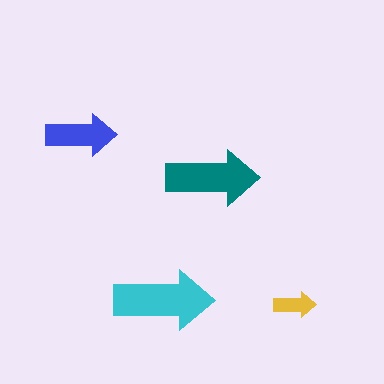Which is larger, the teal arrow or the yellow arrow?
The teal one.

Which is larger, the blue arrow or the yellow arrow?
The blue one.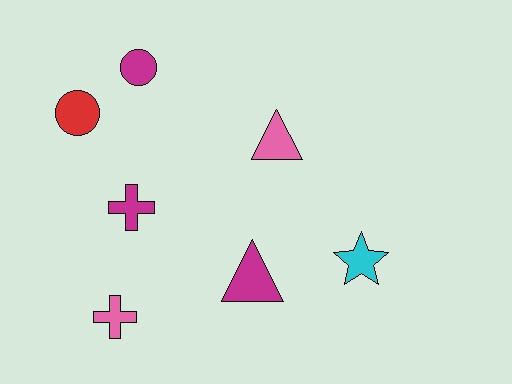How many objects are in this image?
There are 7 objects.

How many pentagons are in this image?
There are no pentagons.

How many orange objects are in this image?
There are no orange objects.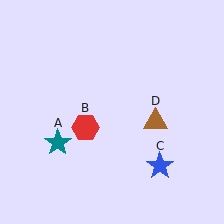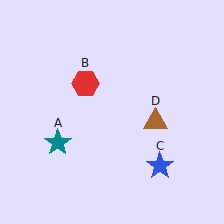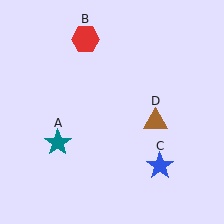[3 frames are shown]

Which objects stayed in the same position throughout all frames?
Teal star (object A) and blue star (object C) and brown triangle (object D) remained stationary.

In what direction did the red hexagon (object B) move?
The red hexagon (object B) moved up.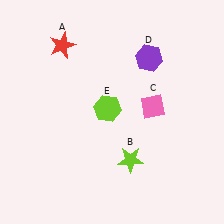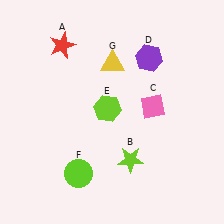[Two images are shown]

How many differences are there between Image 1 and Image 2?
There are 2 differences between the two images.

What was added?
A lime circle (F), a yellow triangle (G) were added in Image 2.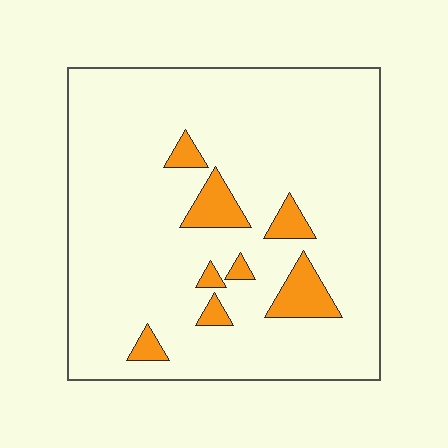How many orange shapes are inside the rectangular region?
8.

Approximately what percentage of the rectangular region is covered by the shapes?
Approximately 10%.